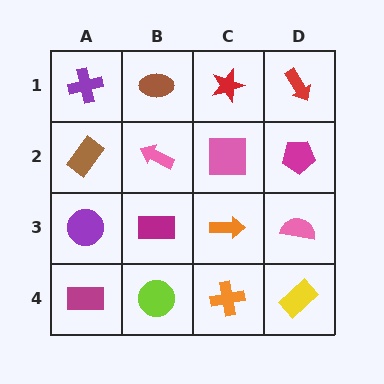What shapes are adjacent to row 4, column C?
An orange arrow (row 3, column C), a lime circle (row 4, column B), a yellow rectangle (row 4, column D).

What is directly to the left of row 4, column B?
A magenta rectangle.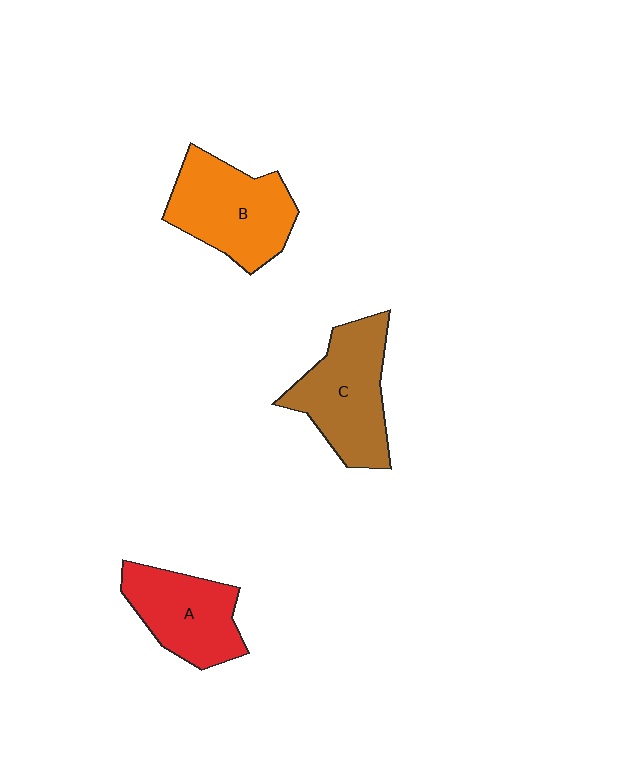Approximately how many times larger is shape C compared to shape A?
Approximately 1.2 times.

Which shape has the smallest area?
Shape A (red).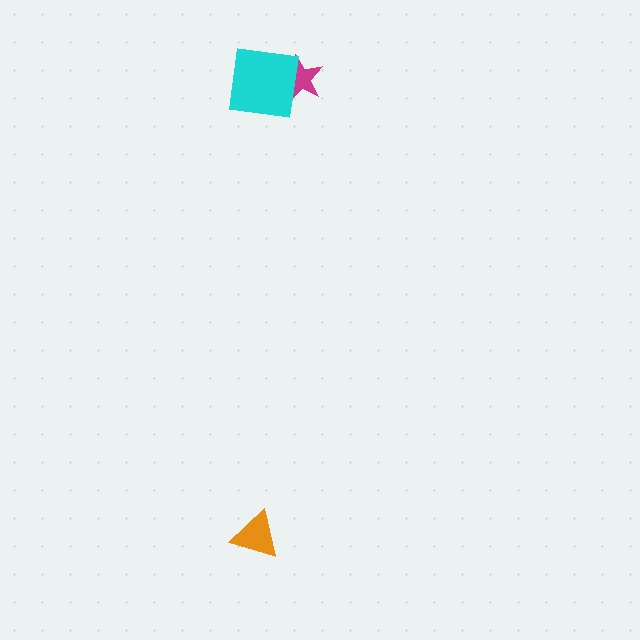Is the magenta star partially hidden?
Yes, it is partially covered by another shape.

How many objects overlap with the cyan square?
1 object overlaps with the cyan square.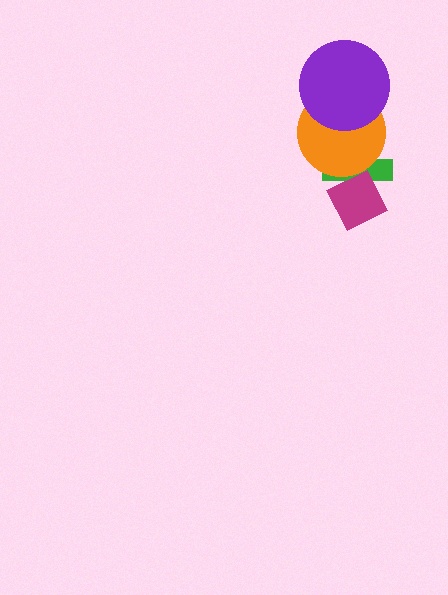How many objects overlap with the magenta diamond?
1 object overlaps with the magenta diamond.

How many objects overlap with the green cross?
2 objects overlap with the green cross.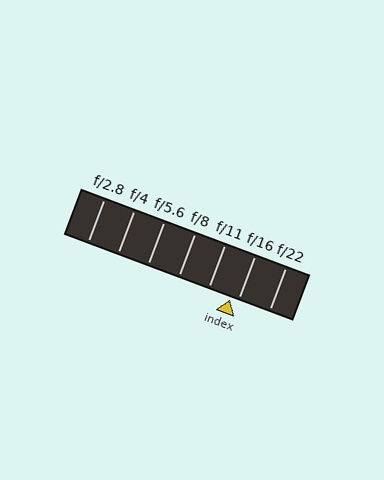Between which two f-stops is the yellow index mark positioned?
The index mark is between f/11 and f/16.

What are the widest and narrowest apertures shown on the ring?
The widest aperture shown is f/2.8 and the narrowest is f/22.